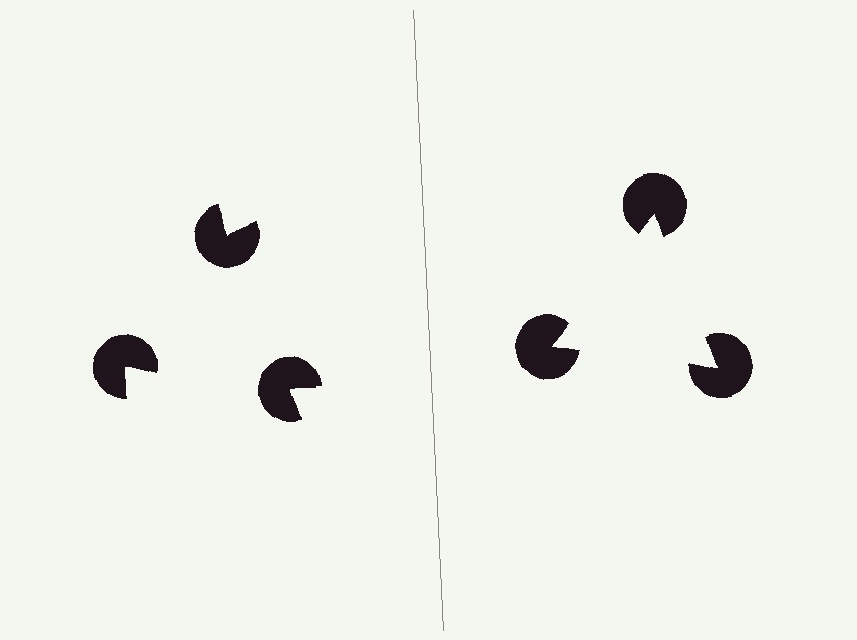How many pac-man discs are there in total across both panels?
6 — 3 on each side.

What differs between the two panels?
The pac-man discs are positioned identically on both sides; only the wedge orientations differ. On the right they align to a triangle; on the left they are misaligned.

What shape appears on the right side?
An illusory triangle.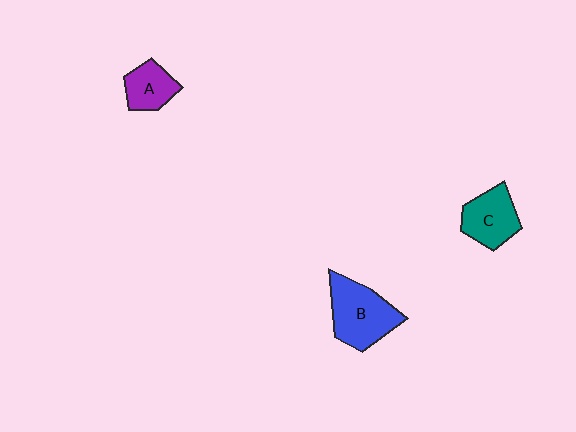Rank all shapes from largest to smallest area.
From largest to smallest: B (blue), C (teal), A (purple).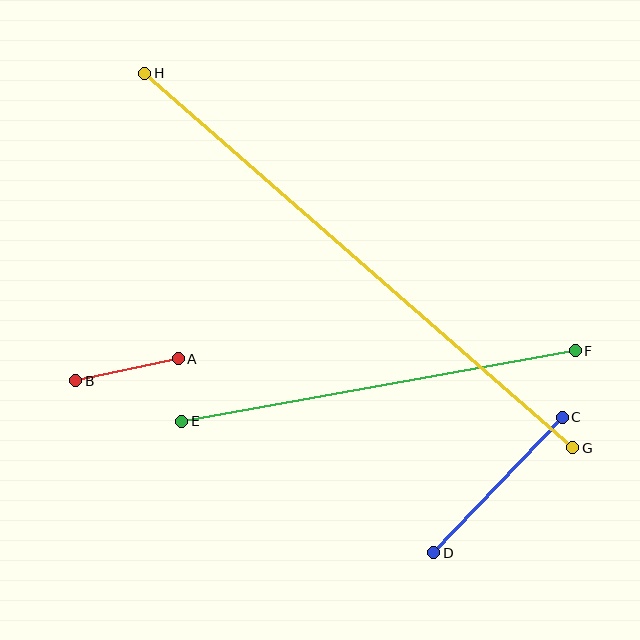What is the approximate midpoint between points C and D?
The midpoint is at approximately (498, 485) pixels.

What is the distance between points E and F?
The distance is approximately 399 pixels.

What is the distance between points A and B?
The distance is approximately 105 pixels.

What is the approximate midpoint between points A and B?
The midpoint is at approximately (127, 370) pixels.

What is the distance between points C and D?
The distance is approximately 187 pixels.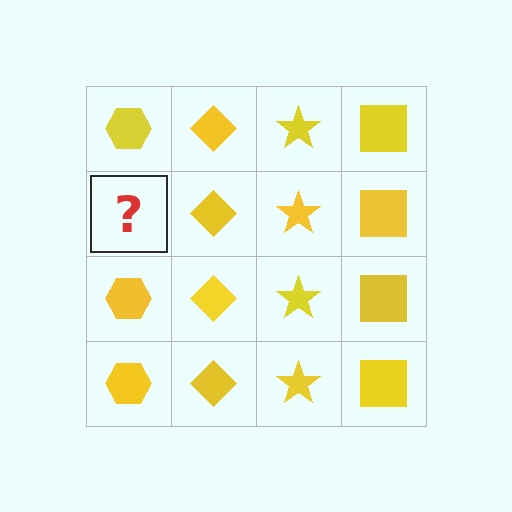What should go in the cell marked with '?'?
The missing cell should contain a yellow hexagon.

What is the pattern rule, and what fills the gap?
The rule is that each column has a consistent shape. The gap should be filled with a yellow hexagon.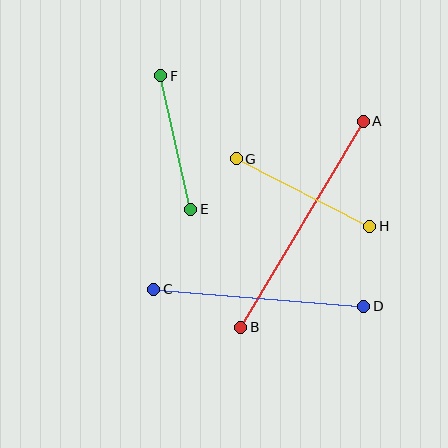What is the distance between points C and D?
The distance is approximately 211 pixels.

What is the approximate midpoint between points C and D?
The midpoint is at approximately (259, 298) pixels.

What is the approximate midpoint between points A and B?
The midpoint is at approximately (302, 224) pixels.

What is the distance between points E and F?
The distance is approximately 137 pixels.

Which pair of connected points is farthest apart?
Points A and B are farthest apart.